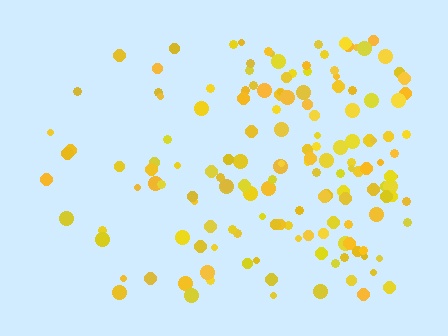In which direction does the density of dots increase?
From left to right, with the right side densest.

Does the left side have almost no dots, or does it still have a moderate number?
Still a moderate number, just noticeably fewer than the right.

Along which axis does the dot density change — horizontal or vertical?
Horizontal.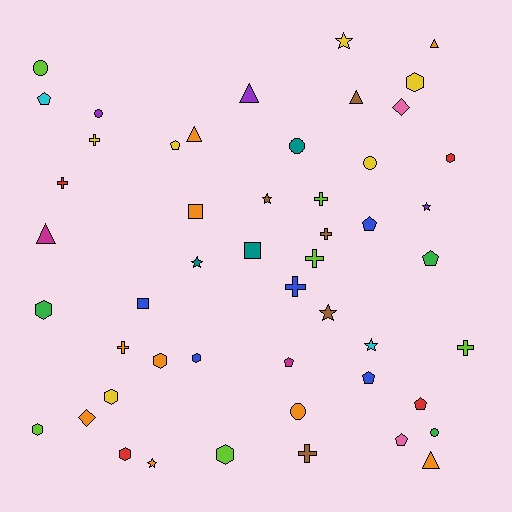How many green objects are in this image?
There are 3 green objects.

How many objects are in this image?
There are 50 objects.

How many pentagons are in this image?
There are 8 pentagons.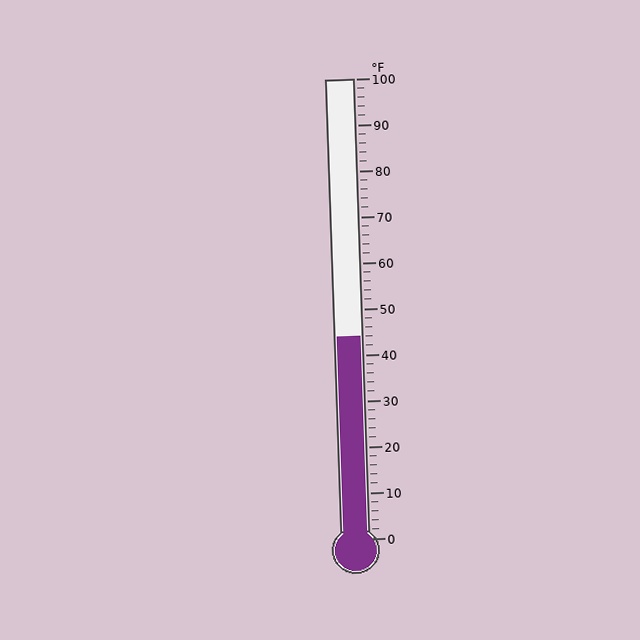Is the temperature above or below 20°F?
The temperature is above 20°F.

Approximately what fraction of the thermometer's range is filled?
The thermometer is filled to approximately 45% of its range.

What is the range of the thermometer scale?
The thermometer scale ranges from 0°F to 100°F.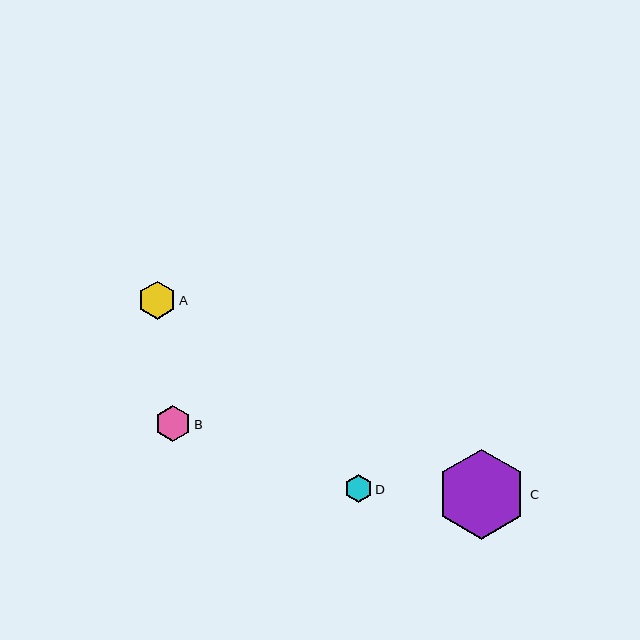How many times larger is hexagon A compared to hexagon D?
Hexagon A is approximately 1.4 times the size of hexagon D.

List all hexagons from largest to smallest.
From largest to smallest: C, A, B, D.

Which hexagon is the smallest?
Hexagon D is the smallest with a size of approximately 28 pixels.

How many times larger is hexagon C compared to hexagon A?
Hexagon C is approximately 2.4 times the size of hexagon A.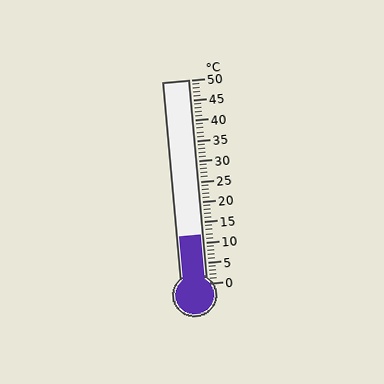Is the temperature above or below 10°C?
The temperature is above 10°C.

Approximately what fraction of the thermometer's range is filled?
The thermometer is filled to approximately 25% of its range.